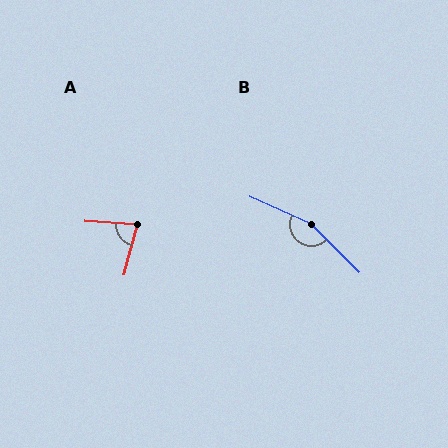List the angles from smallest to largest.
A (79°), B (159°).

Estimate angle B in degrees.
Approximately 159 degrees.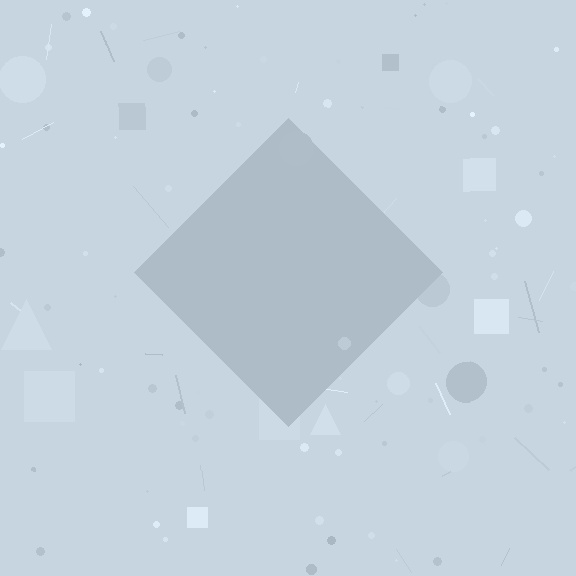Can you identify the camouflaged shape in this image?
The camouflaged shape is a diamond.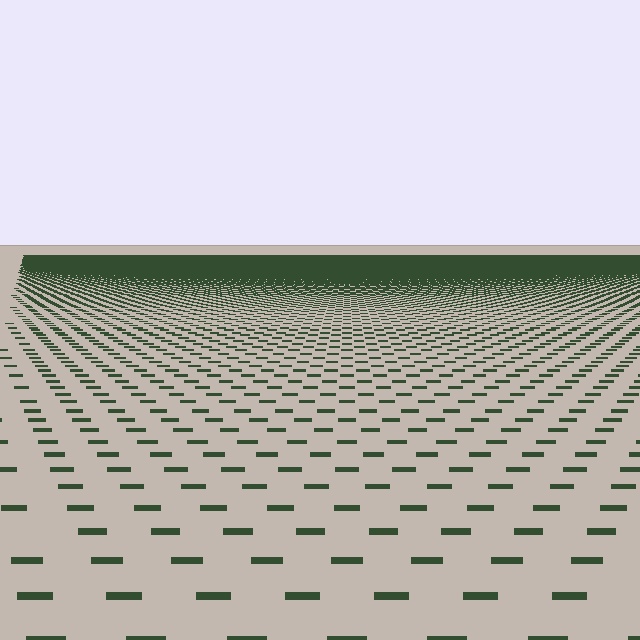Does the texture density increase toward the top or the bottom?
Density increases toward the top.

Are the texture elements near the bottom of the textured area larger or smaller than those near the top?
Larger. Near the bottom, elements are closer to the viewer and appear at a bigger on-screen size.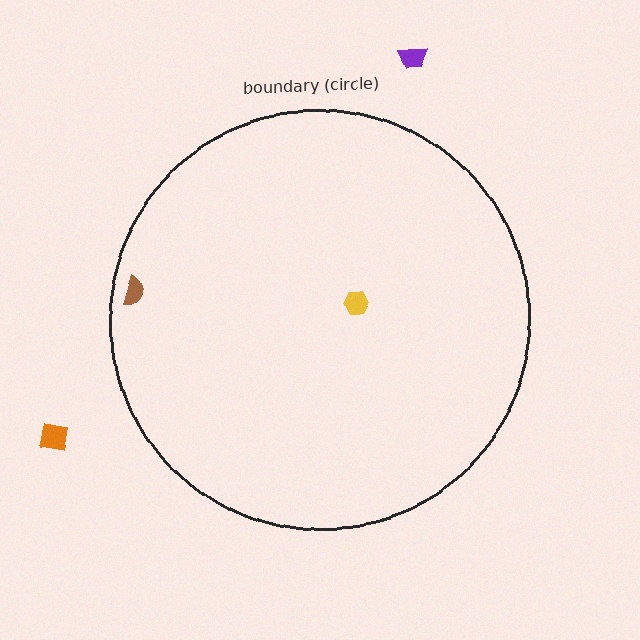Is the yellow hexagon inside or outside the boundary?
Inside.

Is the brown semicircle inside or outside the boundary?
Inside.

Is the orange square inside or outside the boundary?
Outside.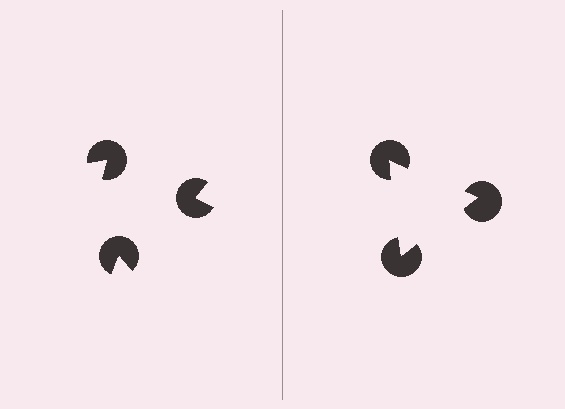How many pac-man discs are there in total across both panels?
6 — 3 on each side.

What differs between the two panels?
The pac-man discs are positioned identically on both sides; only the wedge orientations differ. On the right they align to a triangle; on the left they are misaligned.